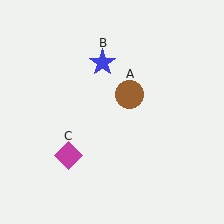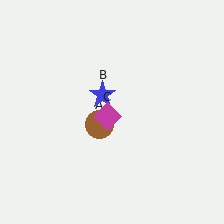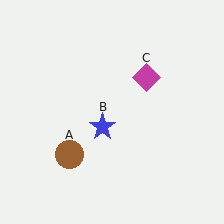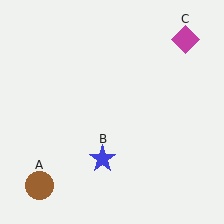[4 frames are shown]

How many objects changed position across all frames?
3 objects changed position: brown circle (object A), blue star (object B), magenta diamond (object C).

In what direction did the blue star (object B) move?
The blue star (object B) moved down.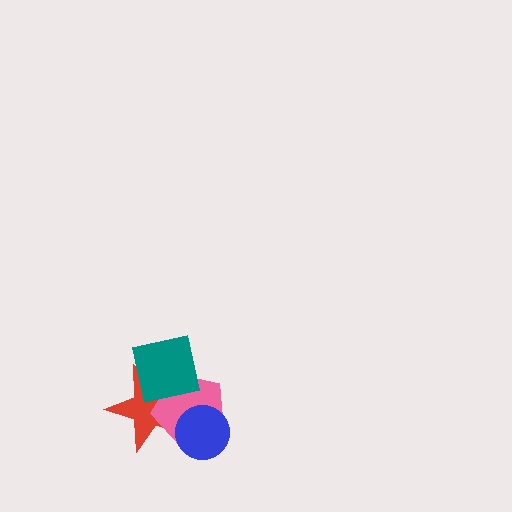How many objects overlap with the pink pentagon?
3 objects overlap with the pink pentagon.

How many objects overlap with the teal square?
2 objects overlap with the teal square.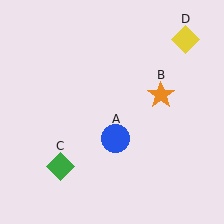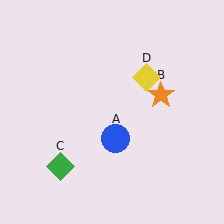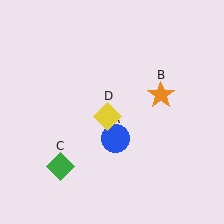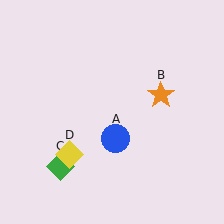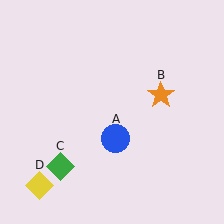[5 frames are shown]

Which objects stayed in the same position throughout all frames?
Blue circle (object A) and orange star (object B) and green diamond (object C) remained stationary.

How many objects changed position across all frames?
1 object changed position: yellow diamond (object D).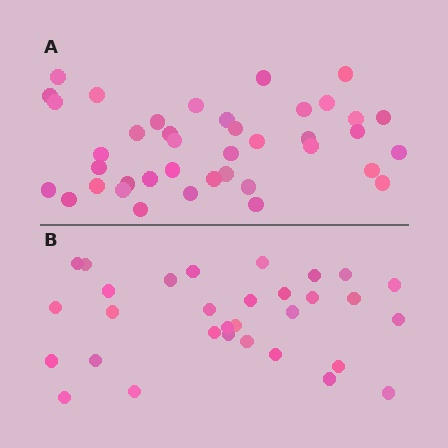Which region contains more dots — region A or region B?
Region A (the top region) has more dots.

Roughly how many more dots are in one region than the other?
Region A has roughly 8 or so more dots than region B.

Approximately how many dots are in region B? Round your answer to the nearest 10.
About 30 dots. (The exact count is 31, which rounds to 30.)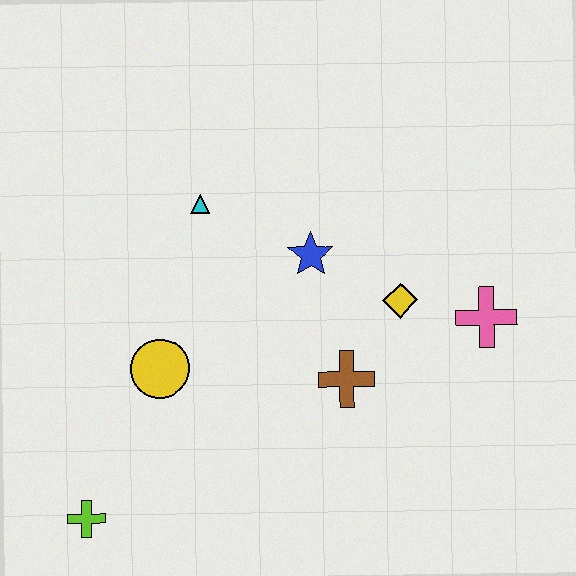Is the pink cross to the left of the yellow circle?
No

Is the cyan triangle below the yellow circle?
No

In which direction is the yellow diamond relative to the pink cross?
The yellow diamond is to the left of the pink cross.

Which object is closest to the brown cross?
The yellow diamond is closest to the brown cross.